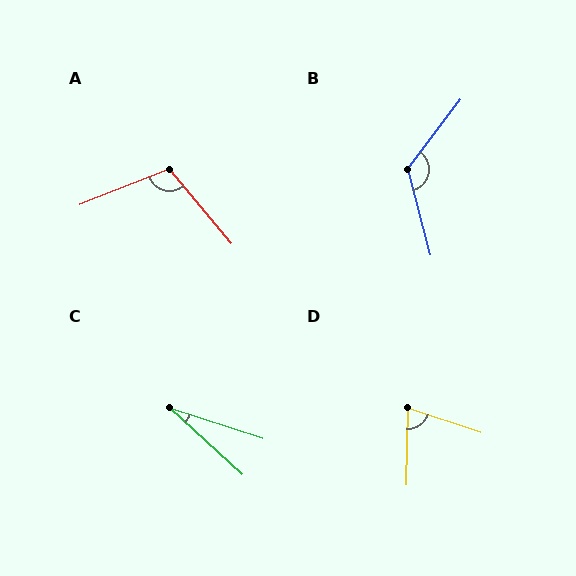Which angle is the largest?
B, at approximately 128 degrees.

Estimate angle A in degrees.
Approximately 108 degrees.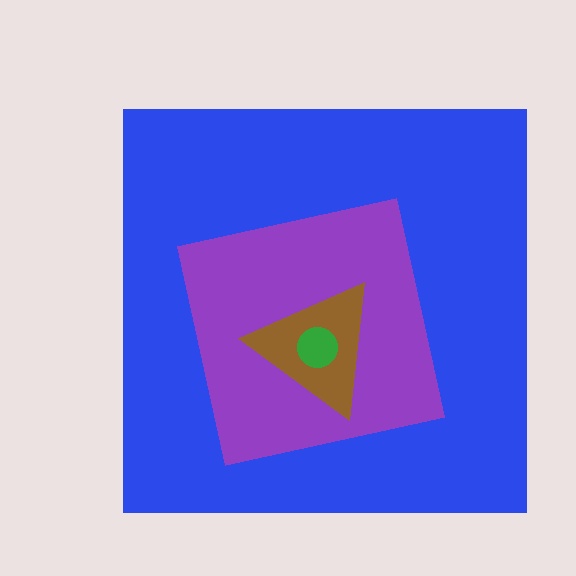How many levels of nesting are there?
4.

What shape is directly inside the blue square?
The purple square.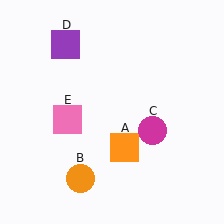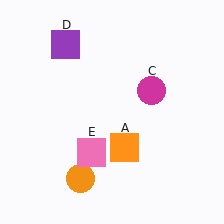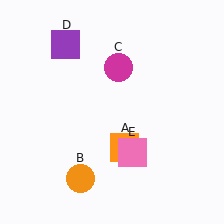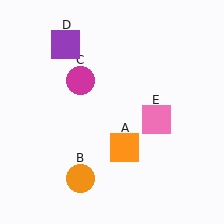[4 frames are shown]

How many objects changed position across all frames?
2 objects changed position: magenta circle (object C), pink square (object E).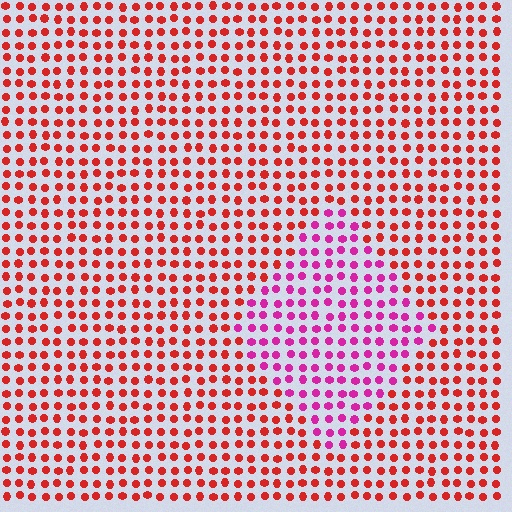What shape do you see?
I see a diamond.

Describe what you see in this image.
The image is filled with small red elements in a uniform arrangement. A diamond-shaped region is visible where the elements are tinted to a slightly different hue, forming a subtle color boundary.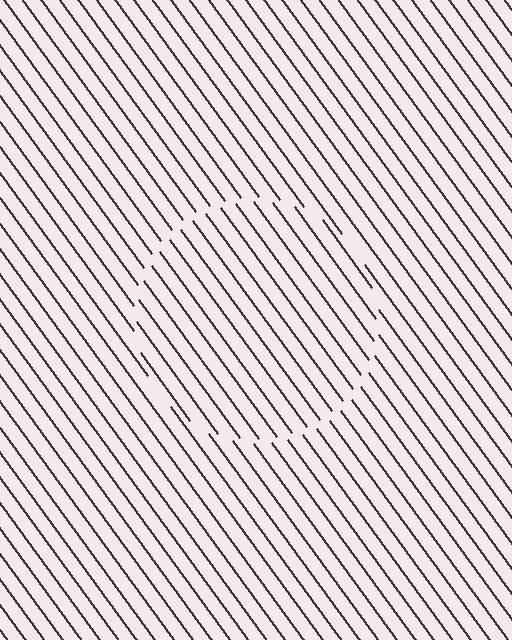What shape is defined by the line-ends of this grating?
An illusory circle. The interior of the shape contains the same grating, shifted by half a period — the contour is defined by the phase discontinuity where line-ends from the inner and outer gratings abut.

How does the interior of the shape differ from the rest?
The interior of the shape contains the same grating, shifted by half a period — the contour is defined by the phase discontinuity where line-ends from the inner and outer gratings abut.